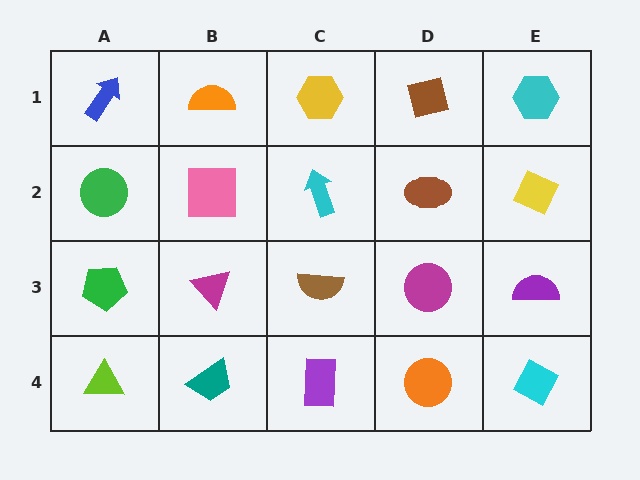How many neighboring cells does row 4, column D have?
3.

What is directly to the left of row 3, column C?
A magenta triangle.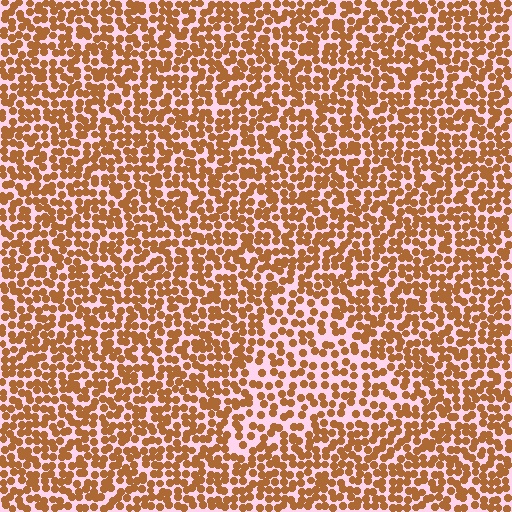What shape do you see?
I see a triangle.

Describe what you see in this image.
The image contains small brown elements arranged at two different densities. A triangle-shaped region is visible where the elements are less densely packed than the surrounding area.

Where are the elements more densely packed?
The elements are more densely packed outside the triangle boundary.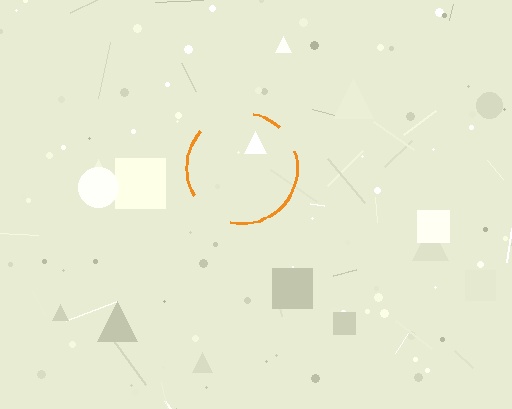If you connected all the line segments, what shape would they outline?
They would outline a circle.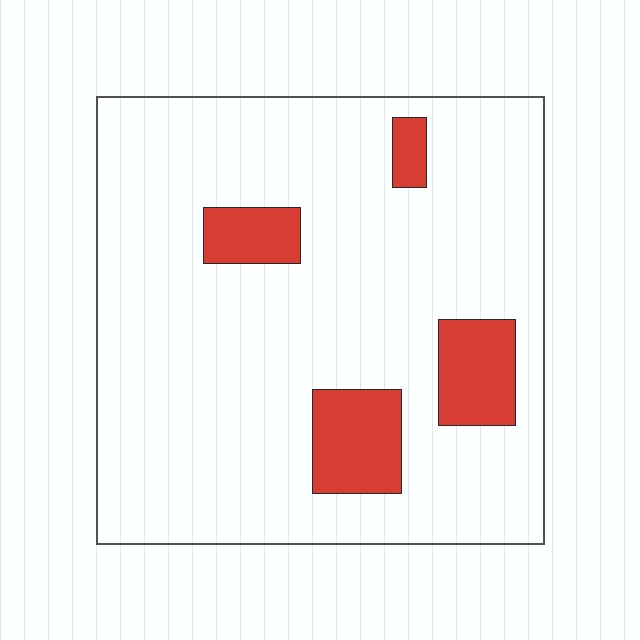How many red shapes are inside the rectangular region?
4.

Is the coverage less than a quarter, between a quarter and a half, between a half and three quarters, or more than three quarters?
Less than a quarter.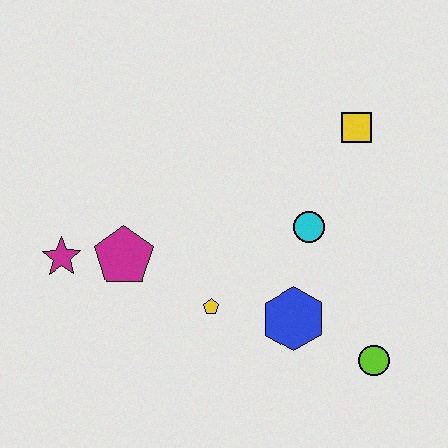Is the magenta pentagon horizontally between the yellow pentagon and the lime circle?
No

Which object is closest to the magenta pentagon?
The magenta star is closest to the magenta pentagon.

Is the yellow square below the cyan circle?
No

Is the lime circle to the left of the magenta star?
No